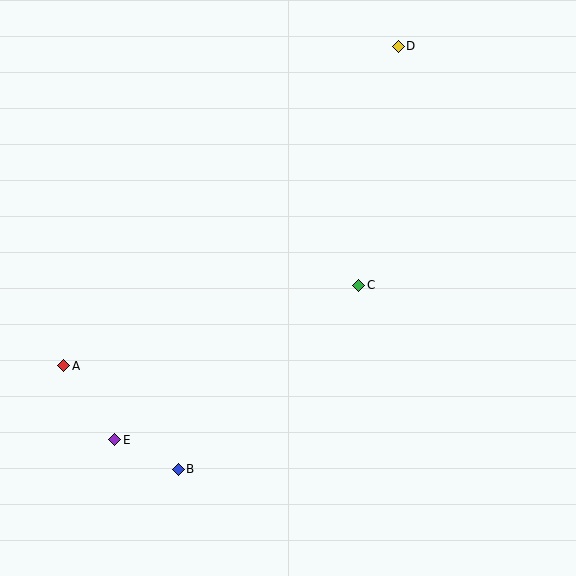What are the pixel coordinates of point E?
Point E is at (115, 440).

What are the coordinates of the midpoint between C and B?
The midpoint between C and B is at (268, 377).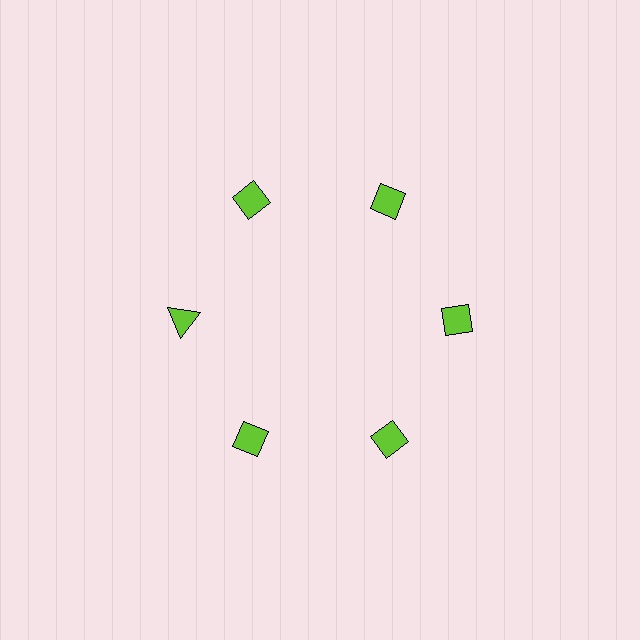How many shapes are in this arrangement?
There are 6 shapes arranged in a ring pattern.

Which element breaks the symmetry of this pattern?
The lime triangle at roughly the 9 o'clock position breaks the symmetry. All other shapes are lime diamonds.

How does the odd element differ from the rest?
It has a different shape: triangle instead of diamond.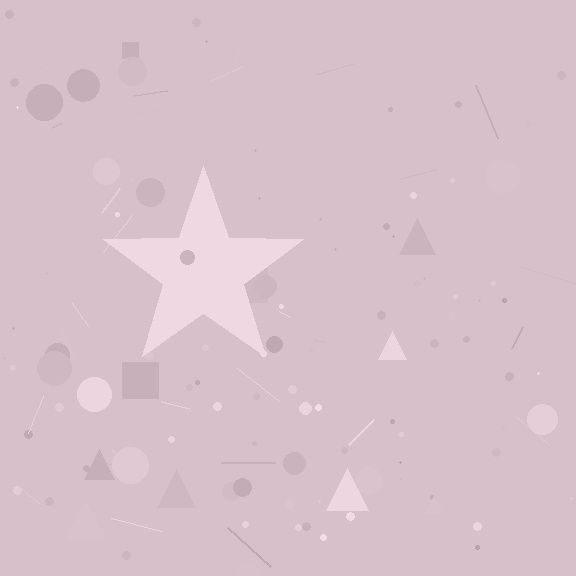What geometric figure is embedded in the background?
A star is embedded in the background.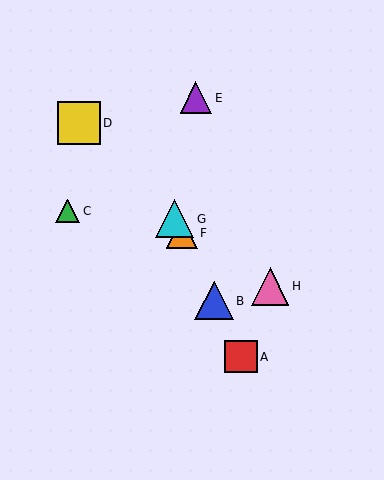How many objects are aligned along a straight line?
4 objects (A, B, F, G) are aligned along a straight line.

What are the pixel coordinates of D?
Object D is at (79, 123).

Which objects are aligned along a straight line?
Objects A, B, F, G are aligned along a straight line.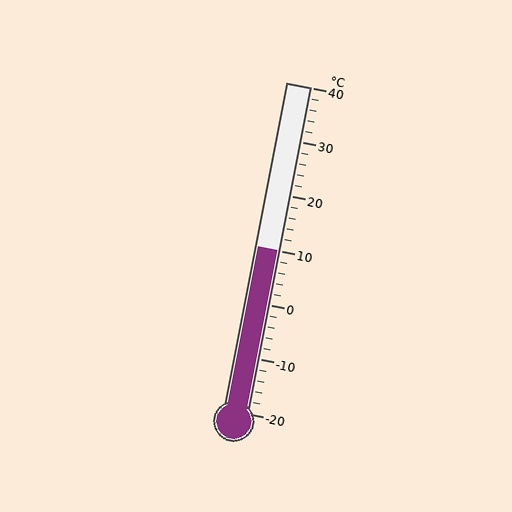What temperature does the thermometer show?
The thermometer shows approximately 10°C.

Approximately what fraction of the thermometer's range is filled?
The thermometer is filled to approximately 50% of its range.